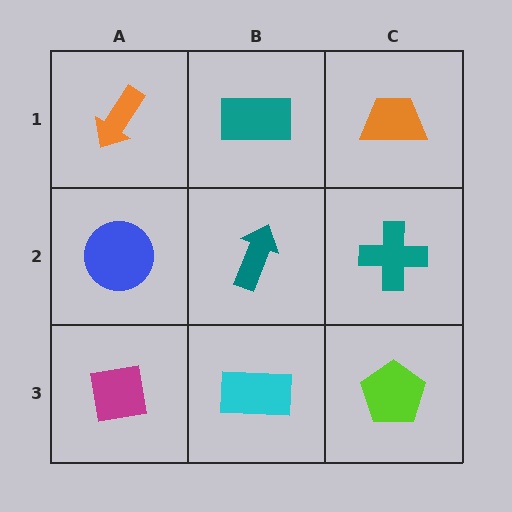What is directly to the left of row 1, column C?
A teal rectangle.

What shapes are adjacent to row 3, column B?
A teal arrow (row 2, column B), a magenta square (row 3, column A), a lime pentagon (row 3, column C).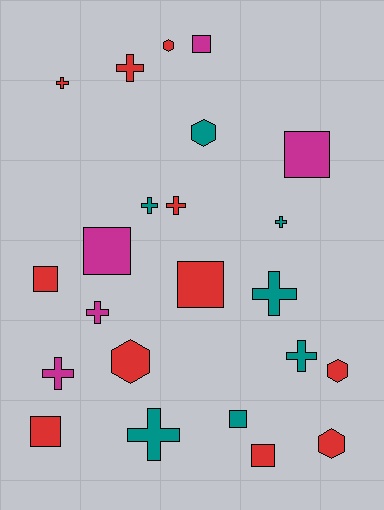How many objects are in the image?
There are 23 objects.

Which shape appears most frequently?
Cross, with 10 objects.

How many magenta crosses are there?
There are 2 magenta crosses.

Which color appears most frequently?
Red, with 11 objects.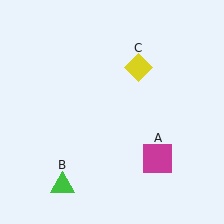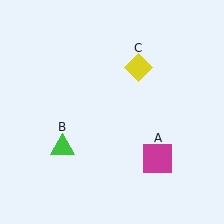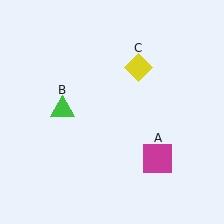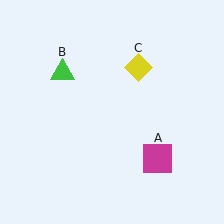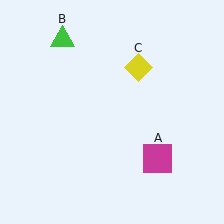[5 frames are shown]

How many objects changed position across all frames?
1 object changed position: green triangle (object B).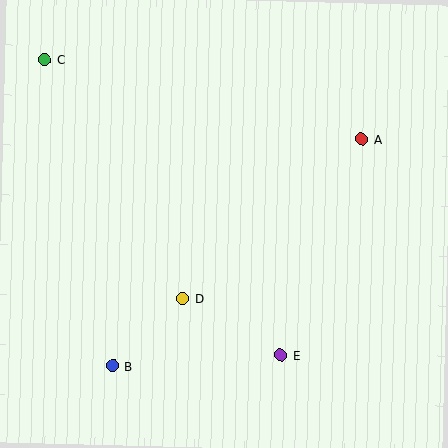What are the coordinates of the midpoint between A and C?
The midpoint between A and C is at (203, 99).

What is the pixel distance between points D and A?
The distance between D and A is 240 pixels.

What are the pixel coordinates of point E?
Point E is at (280, 355).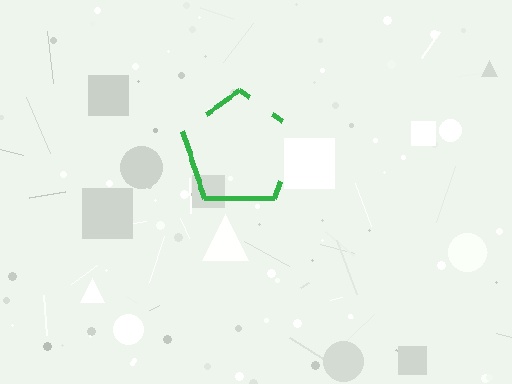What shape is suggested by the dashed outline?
The dashed outline suggests a pentagon.